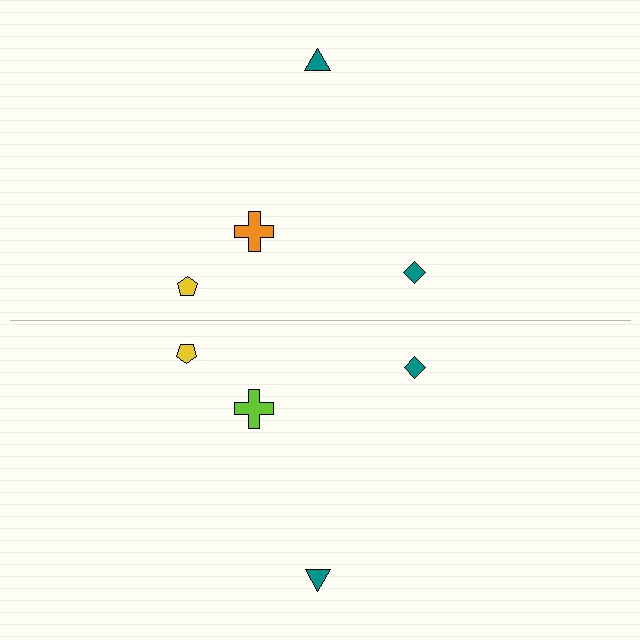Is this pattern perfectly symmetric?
No, the pattern is not perfectly symmetric. The lime cross on the bottom side breaks the symmetry — its mirror counterpart is orange.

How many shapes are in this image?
There are 8 shapes in this image.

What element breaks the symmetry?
The lime cross on the bottom side breaks the symmetry — its mirror counterpart is orange.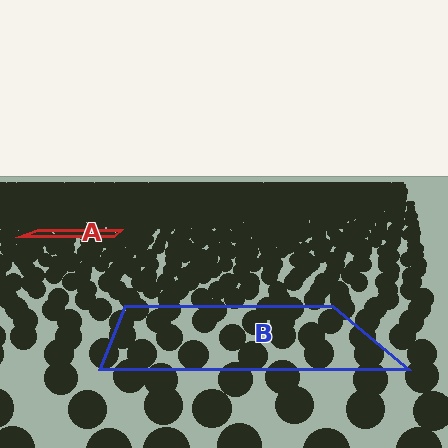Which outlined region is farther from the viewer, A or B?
Region A is farther from the viewer — the texture elements inside it appear smaller and more densely packed.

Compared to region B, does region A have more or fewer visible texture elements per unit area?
Region A has more texture elements per unit area — they are packed more densely because it is farther away.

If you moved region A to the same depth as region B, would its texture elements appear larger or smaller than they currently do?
They would appear larger. At a closer depth, the same texture elements are projected at a bigger on-screen size.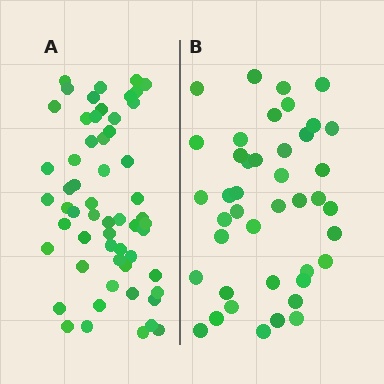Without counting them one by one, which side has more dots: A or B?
Region A (the left region) has more dots.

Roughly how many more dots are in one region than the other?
Region A has approximately 15 more dots than region B.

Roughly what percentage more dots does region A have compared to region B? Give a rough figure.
About 35% more.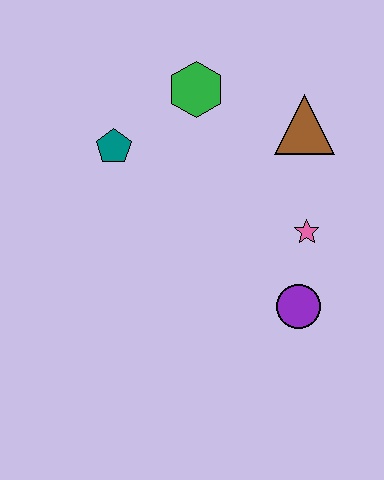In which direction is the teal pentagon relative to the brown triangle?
The teal pentagon is to the left of the brown triangle.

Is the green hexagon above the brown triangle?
Yes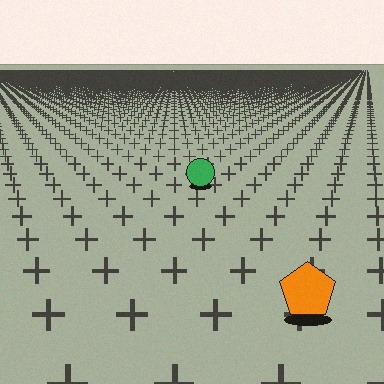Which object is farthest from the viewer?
The green circle is farthest from the viewer. It appears smaller and the ground texture around it is denser.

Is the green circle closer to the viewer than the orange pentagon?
No. The orange pentagon is closer — you can tell from the texture gradient: the ground texture is coarser near it.